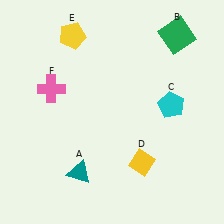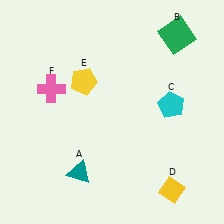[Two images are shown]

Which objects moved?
The objects that moved are: the yellow diamond (D), the yellow pentagon (E).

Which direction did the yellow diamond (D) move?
The yellow diamond (D) moved right.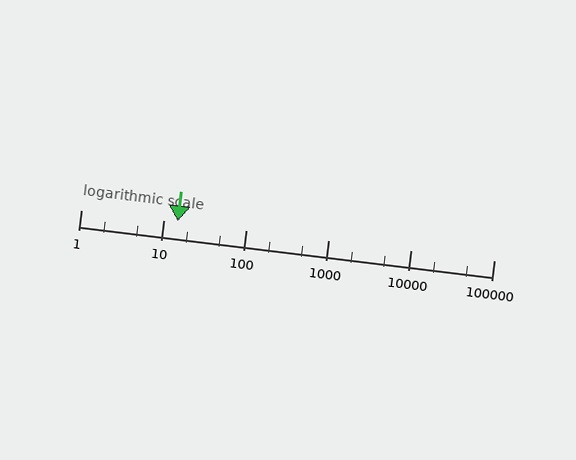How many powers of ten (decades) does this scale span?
The scale spans 5 decades, from 1 to 100000.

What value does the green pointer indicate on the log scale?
The pointer indicates approximately 15.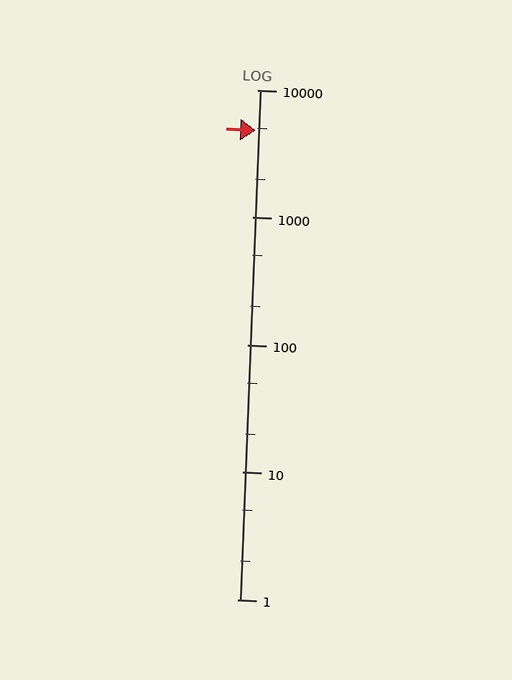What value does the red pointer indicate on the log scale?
The pointer indicates approximately 4800.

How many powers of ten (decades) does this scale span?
The scale spans 4 decades, from 1 to 10000.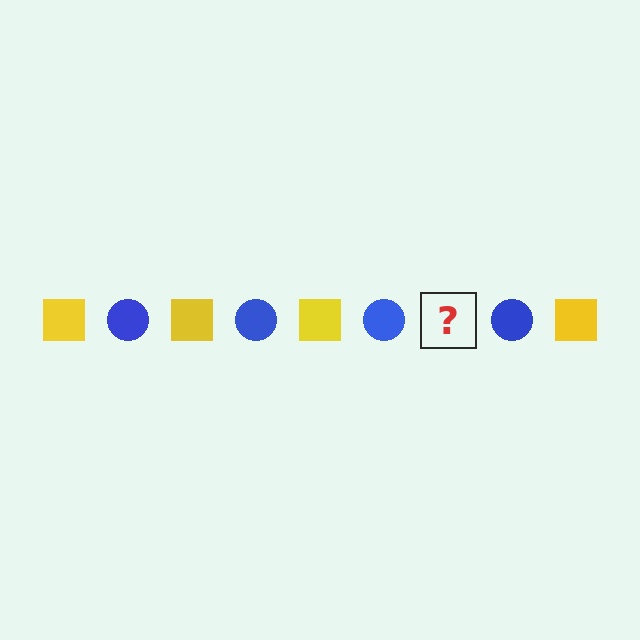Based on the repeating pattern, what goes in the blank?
The blank should be a yellow square.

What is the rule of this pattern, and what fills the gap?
The rule is that the pattern alternates between yellow square and blue circle. The gap should be filled with a yellow square.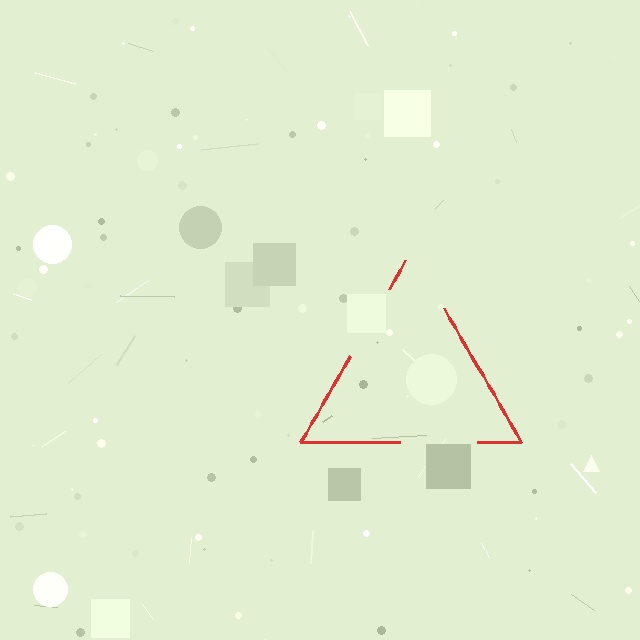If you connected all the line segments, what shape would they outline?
They would outline a triangle.